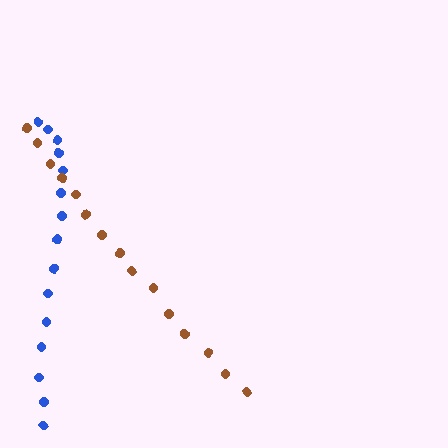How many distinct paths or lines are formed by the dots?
There are 2 distinct paths.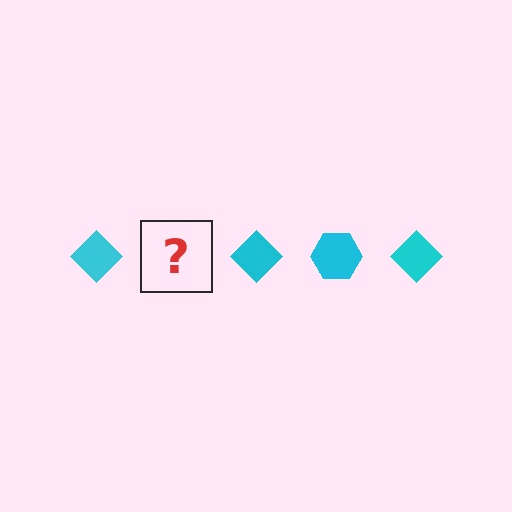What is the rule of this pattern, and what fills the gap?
The rule is that the pattern cycles through diamond, hexagon shapes in cyan. The gap should be filled with a cyan hexagon.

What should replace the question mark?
The question mark should be replaced with a cyan hexagon.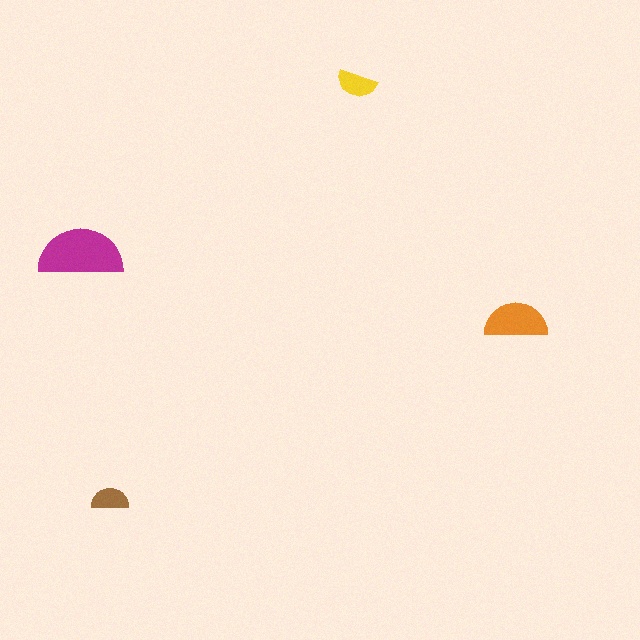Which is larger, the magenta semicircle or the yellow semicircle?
The magenta one.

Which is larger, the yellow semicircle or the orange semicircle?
The orange one.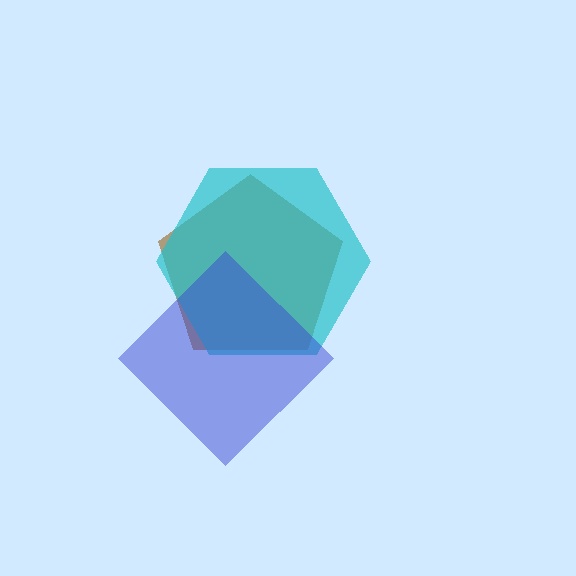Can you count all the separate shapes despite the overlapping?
Yes, there are 3 separate shapes.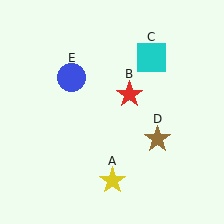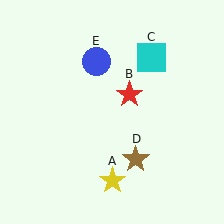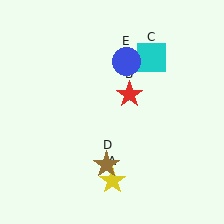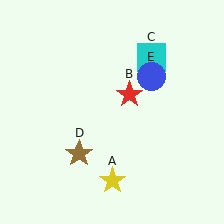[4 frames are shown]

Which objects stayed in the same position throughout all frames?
Yellow star (object A) and red star (object B) and cyan square (object C) remained stationary.